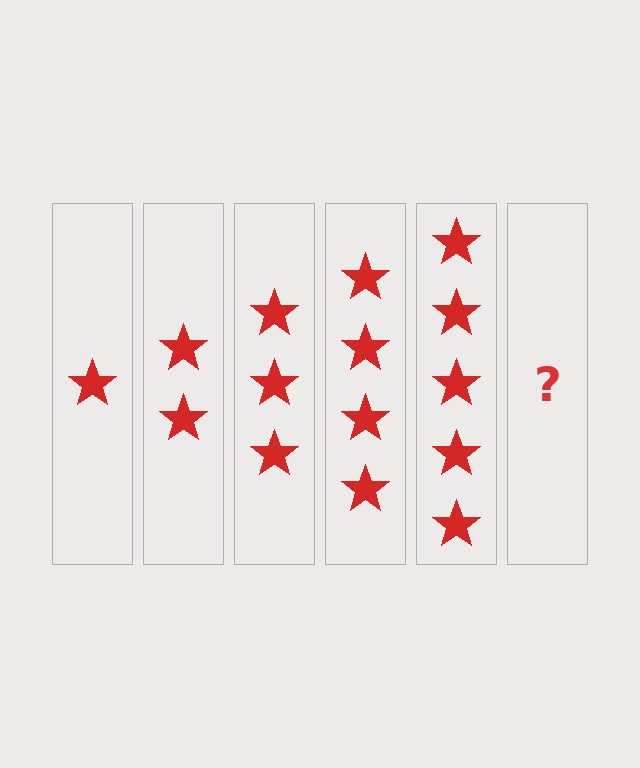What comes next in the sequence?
The next element should be 6 stars.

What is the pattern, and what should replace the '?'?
The pattern is that each step adds one more star. The '?' should be 6 stars.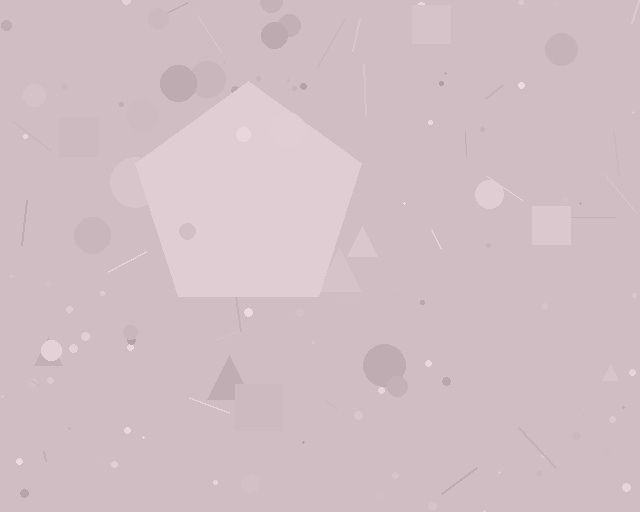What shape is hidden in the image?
A pentagon is hidden in the image.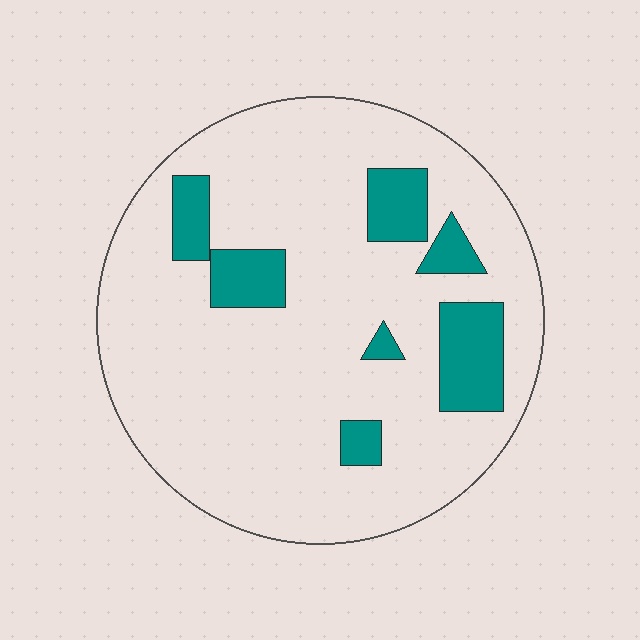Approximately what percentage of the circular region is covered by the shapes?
Approximately 15%.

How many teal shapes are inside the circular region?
7.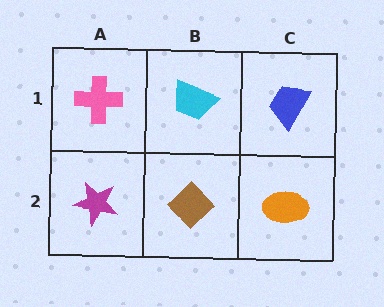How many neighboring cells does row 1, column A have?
2.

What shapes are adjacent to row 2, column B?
A cyan trapezoid (row 1, column B), a magenta star (row 2, column A), an orange ellipse (row 2, column C).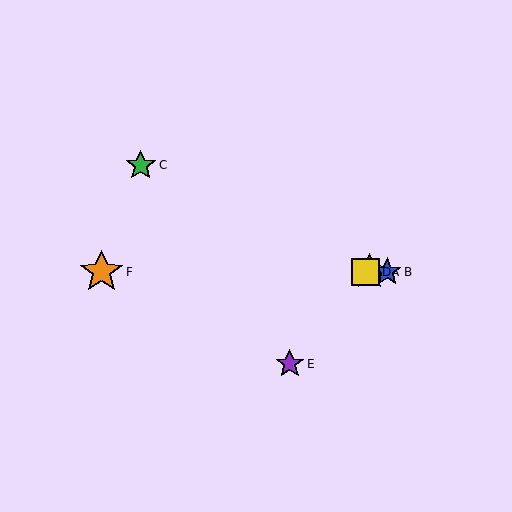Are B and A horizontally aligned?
Yes, both are at y≈272.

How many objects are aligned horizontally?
4 objects (A, B, D, F) are aligned horizontally.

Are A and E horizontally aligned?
No, A is at y≈272 and E is at y≈364.